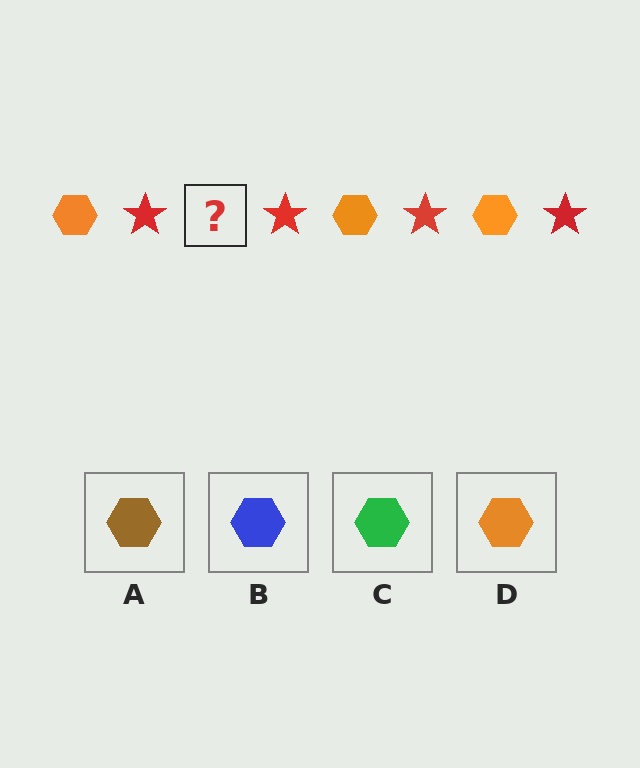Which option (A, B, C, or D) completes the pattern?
D.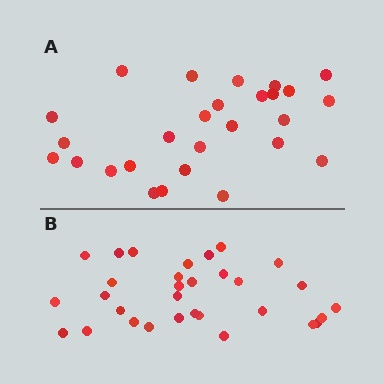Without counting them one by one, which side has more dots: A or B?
Region B (the bottom region) has more dots.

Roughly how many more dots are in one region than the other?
Region B has about 4 more dots than region A.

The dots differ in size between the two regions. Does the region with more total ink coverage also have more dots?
No. Region A has more total ink coverage because its dots are larger, but region B actually contains more individual dots. Total area can be misleading — the number of items is what matters here.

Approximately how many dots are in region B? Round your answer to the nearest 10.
About 30 dots. (The exact count is 31, which rounds to 30.)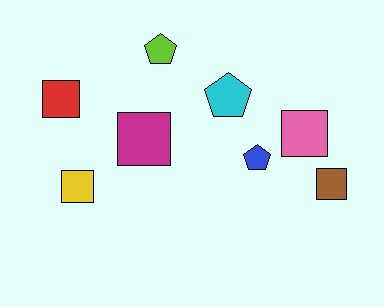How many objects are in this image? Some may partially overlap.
There are 8 objects.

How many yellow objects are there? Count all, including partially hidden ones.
There is 1 yellow object.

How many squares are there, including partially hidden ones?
There are 5 squares.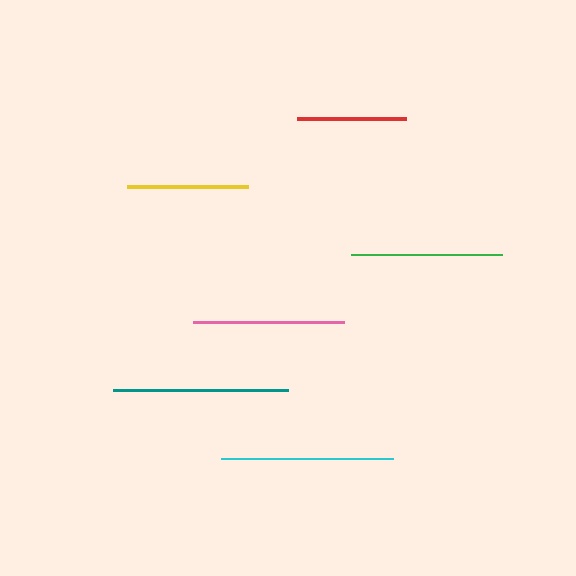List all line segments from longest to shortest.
From longest to shortest: teal, cyan, green, pink, yellow, red.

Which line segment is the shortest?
The red line is the shortest at approximately 109 pixels.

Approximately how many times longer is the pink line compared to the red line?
The pink line is approximately 1.4 times the length of the red line.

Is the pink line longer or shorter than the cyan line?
The cyan line is longer than the pink line.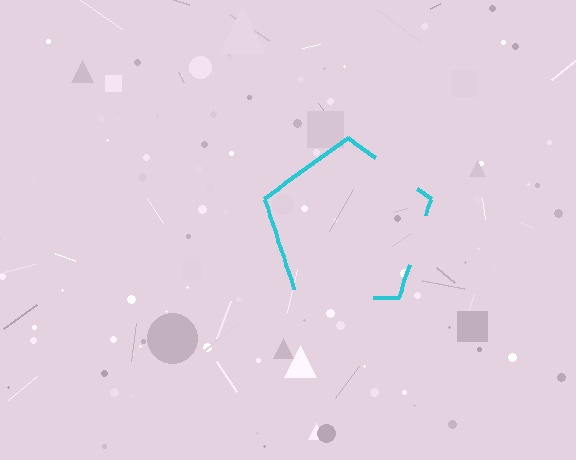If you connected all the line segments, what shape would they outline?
They would outline a pentagon.